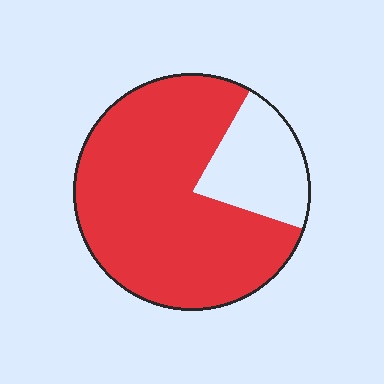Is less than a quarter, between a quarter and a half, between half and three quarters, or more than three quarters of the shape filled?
More than three quarters.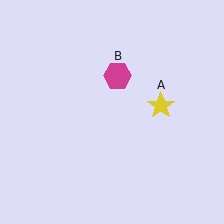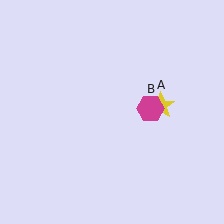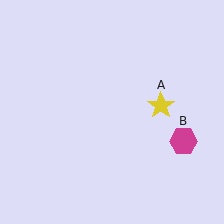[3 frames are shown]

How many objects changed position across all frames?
1 object changed position: magenta hexagon (object B).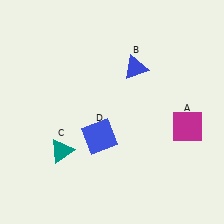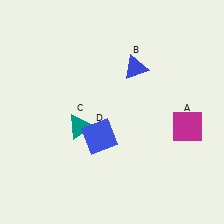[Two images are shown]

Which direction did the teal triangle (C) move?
The teal triangle (C) moved up.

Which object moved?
The teal triangle (C) moved up.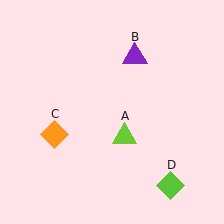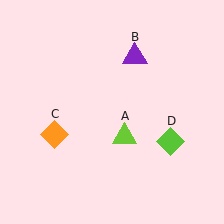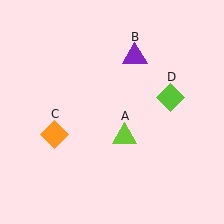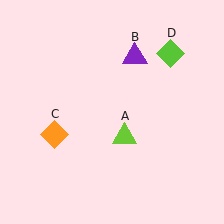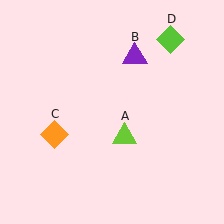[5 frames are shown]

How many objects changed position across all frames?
1 object changed position: lime diamond (object D).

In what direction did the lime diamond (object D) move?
The lime diamond (object D) moved up.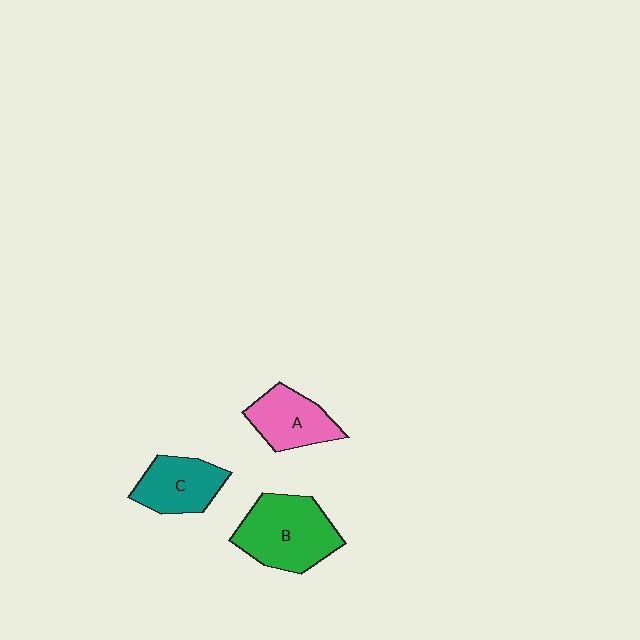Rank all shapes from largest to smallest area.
From largest to smallest: B (green), C (teal), A (pink).